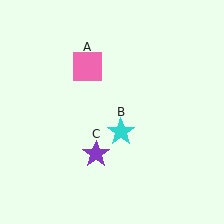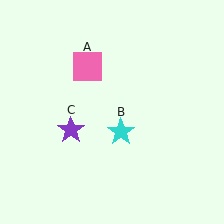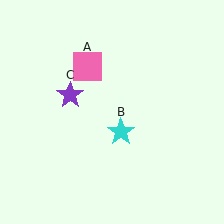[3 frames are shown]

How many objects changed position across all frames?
1 object changed position: purple star (object C).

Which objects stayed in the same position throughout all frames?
Pink square (object A) and cyan star (object B) remained stationary.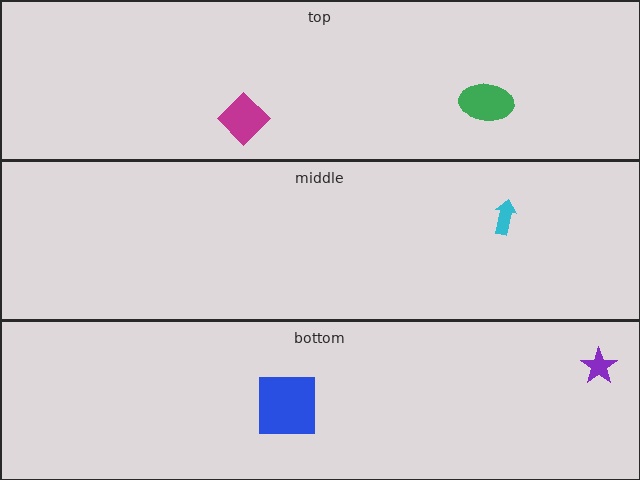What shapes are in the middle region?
The cyan arrow.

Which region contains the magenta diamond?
The top region.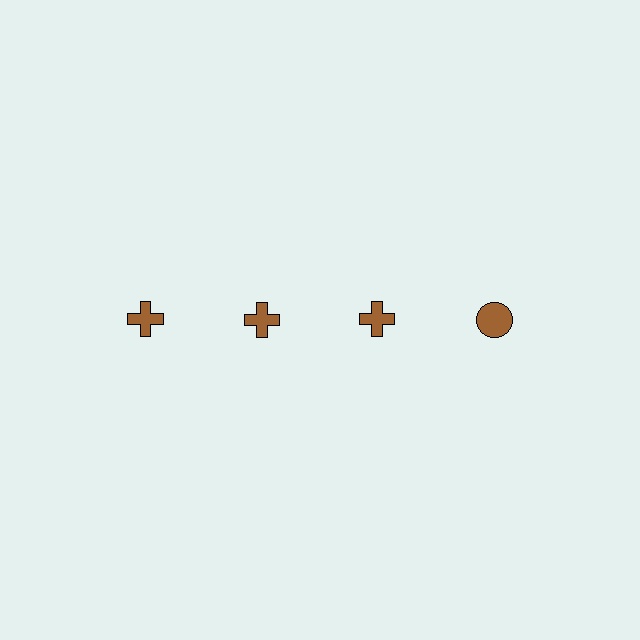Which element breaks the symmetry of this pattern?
The brown circle in the top row, second from right column breaks the symmetry. All other shapes are brown crosses.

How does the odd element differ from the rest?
It has a different shape: circle instead of cross.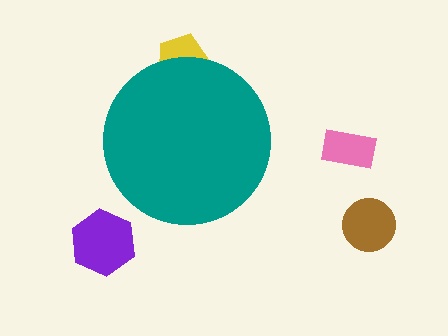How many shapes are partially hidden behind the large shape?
1 shape is partially hidden.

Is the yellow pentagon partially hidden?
Yes, the yellow pentagon is partially hidden behind the teal circle.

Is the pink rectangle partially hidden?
No, the pink rectangle is fully visible.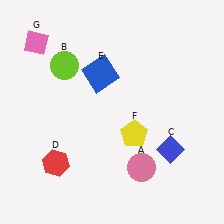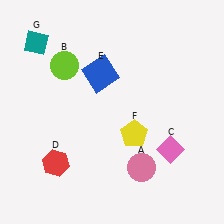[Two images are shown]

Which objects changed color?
C changed from blue to pink. G changed from pink to teal.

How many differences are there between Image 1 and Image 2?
There are 2 differences between the two images.